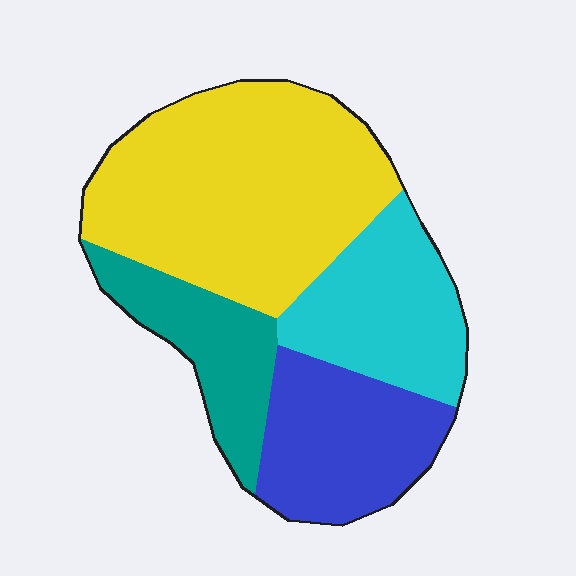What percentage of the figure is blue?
Blue covers around 20% of the figure.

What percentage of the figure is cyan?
Cyan covers around 20% of the figure.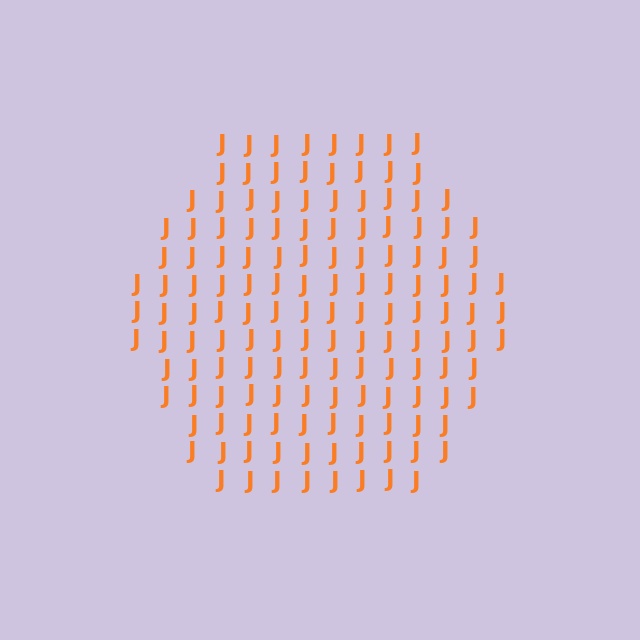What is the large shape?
The large shape is a hexagon.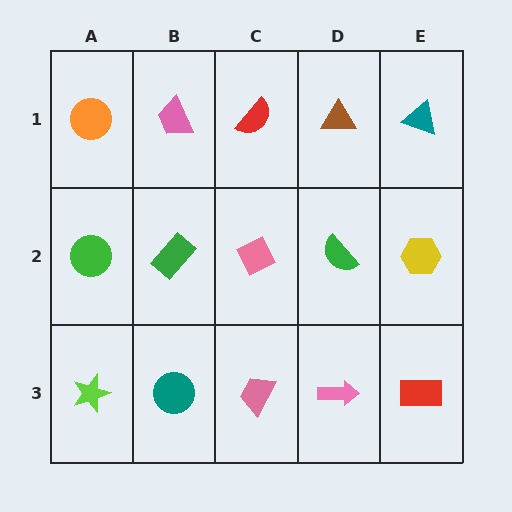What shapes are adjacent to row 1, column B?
A green rectangle (row 2, column B), an orange circle (row 1, column A), a red semicircle (row 1, column C).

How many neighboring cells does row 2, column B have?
4.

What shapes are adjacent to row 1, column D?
A green semicircle (row 2, column D), a red semicircle (row 1, column C), a teal triangle (row 1, column E).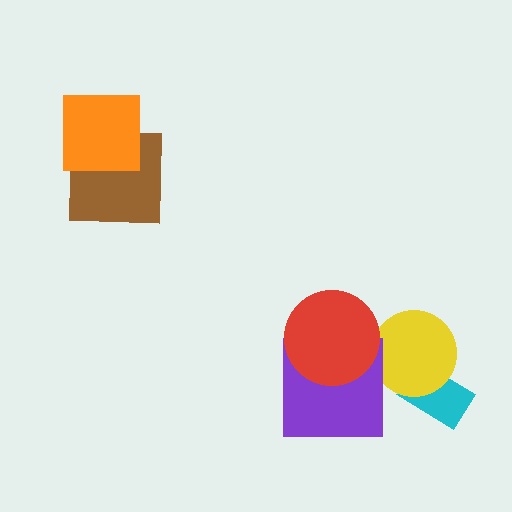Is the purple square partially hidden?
Yes, it is partially covered by another shape.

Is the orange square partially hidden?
No, no other shape covers it.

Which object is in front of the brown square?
The orange square is in front of the brown square.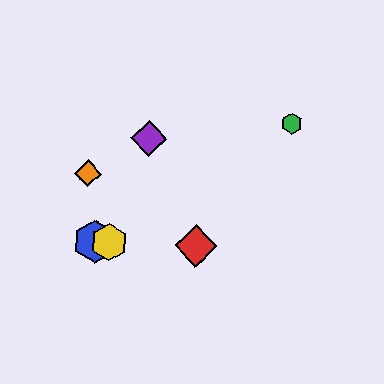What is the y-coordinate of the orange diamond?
The orange diamond is at y≈174.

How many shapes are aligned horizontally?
3 shapes (the red diamond, the blue hexagon, the yellow hexagon) are aligned horizontally.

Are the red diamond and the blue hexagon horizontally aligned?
Yes, both are at y≈246.